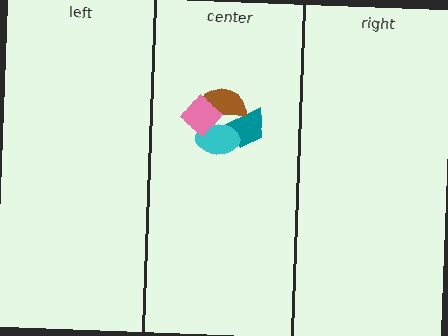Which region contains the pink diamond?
The center region.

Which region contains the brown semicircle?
The center region.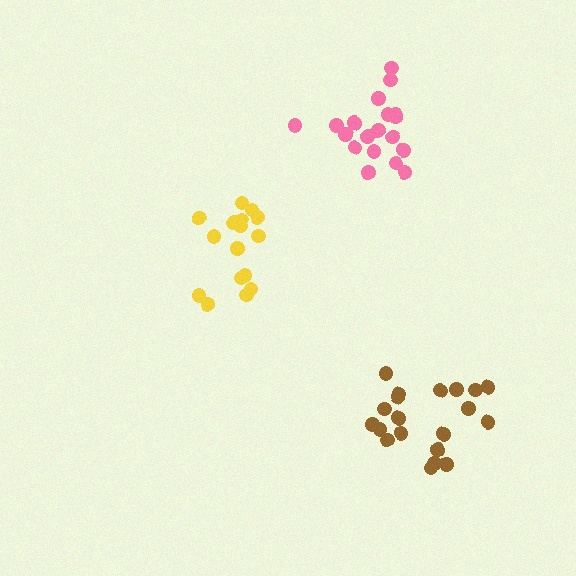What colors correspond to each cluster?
The clusters are colored: pink, yellow, brown.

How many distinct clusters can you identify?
There are 3 distinct clusters.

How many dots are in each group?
Group 1: 19 dots, Group 2: 16 dots, Group 3: 20 dots (55 total).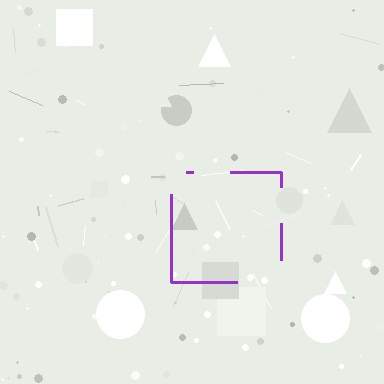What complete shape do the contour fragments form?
The contour fragments form a square.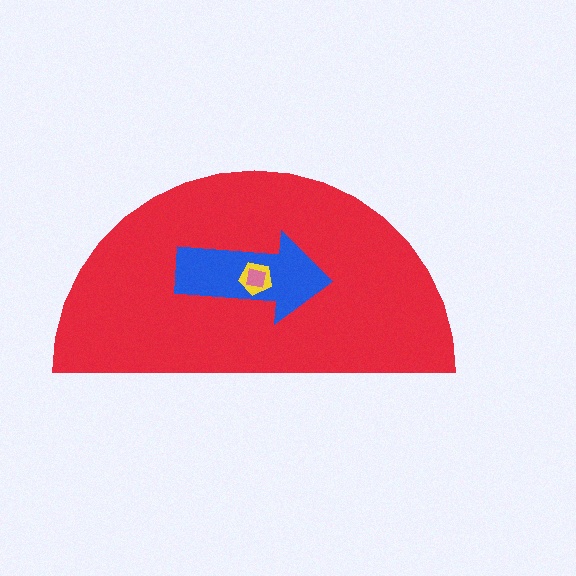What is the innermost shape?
The pink square.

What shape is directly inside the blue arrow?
The yellow pentagon.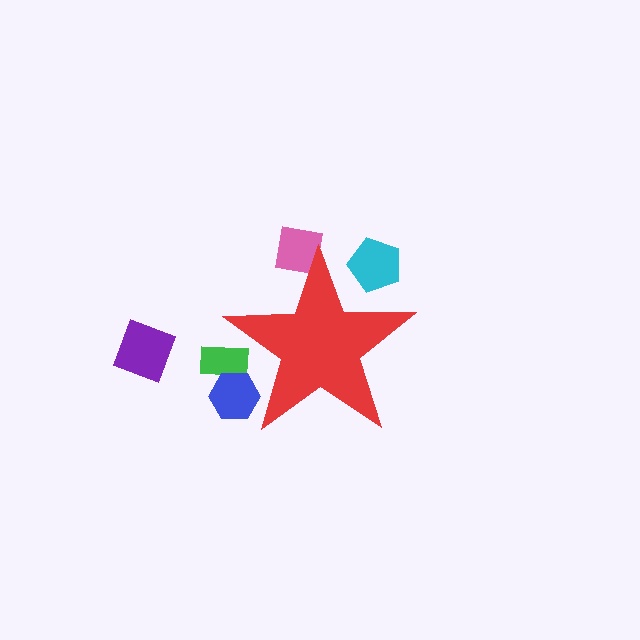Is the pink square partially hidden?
Yes, the pink square is partially hidden behind the red star.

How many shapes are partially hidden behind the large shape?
4 shapes are partially hidden.